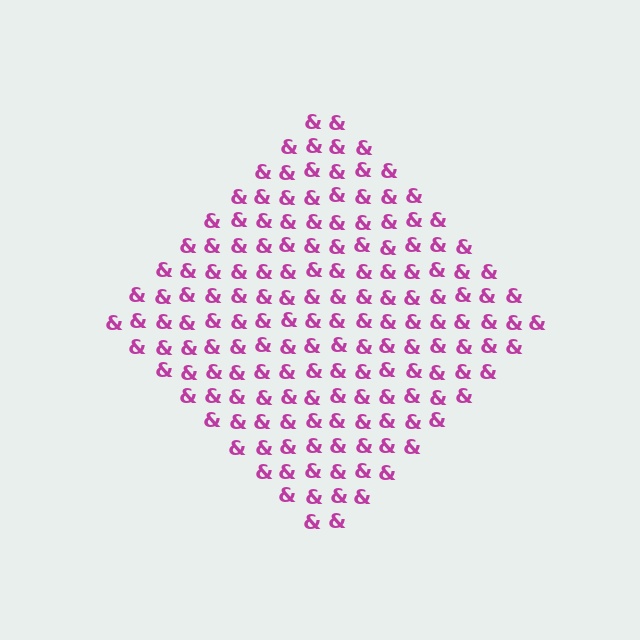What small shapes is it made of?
It is made of small ampersands.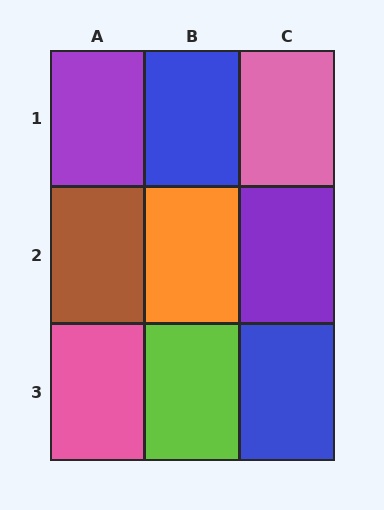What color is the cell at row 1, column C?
Pink.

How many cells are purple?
2 cells are purple.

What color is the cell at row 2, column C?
Purple.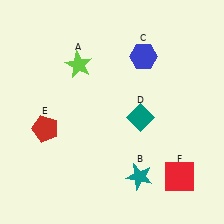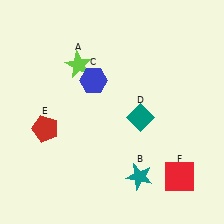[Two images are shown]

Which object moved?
The blue hexagon (C) moved left.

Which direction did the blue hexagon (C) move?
The blue hexagon (C) moved left.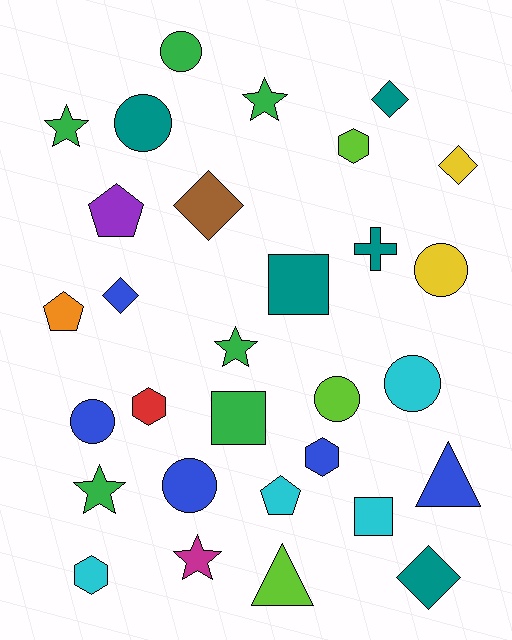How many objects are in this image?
There are 30 objects.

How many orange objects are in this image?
There is 1 orange object.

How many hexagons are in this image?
There are 4 hexagons.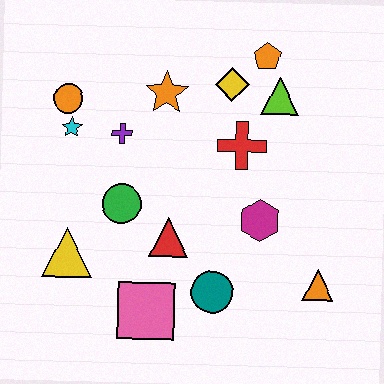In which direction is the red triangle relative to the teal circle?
The red triangle is above the teal circle.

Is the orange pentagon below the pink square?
No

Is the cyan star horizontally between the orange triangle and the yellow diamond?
No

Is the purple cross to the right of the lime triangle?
No